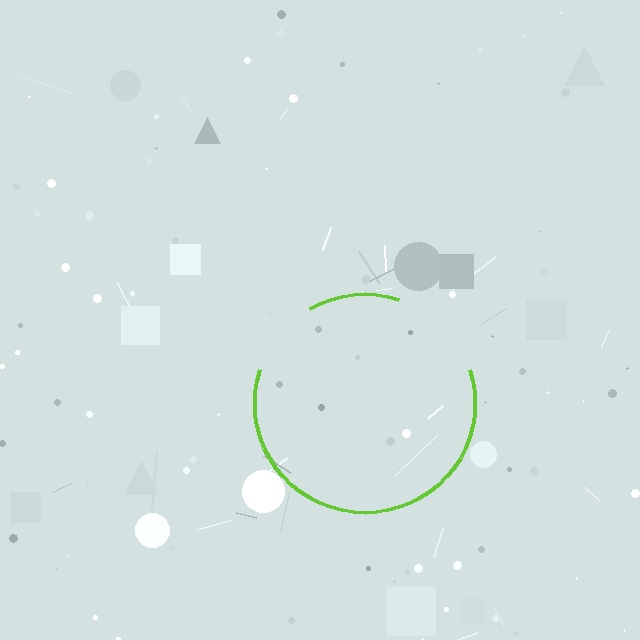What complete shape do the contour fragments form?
The contour fragments form a circle.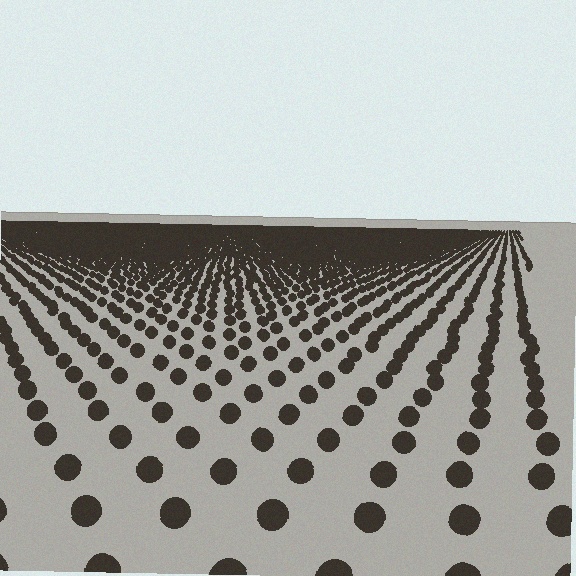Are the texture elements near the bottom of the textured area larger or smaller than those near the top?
Larger. Near the bottom, elements are closer to the viewer and appear at a bigger on-screen size.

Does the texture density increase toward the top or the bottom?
Density increases toward the top.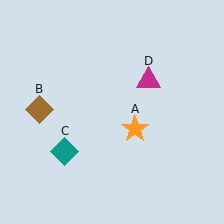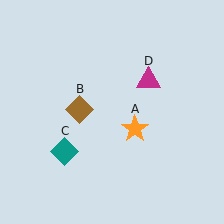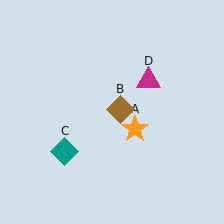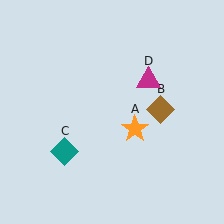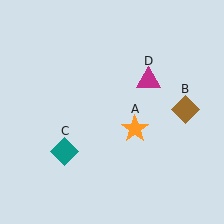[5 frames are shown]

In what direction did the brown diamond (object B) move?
The brown diamond (object B) moved right.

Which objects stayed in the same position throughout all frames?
Orange star (object A) and teal diamond (object C) and magenta triangle (object D) remained stationary.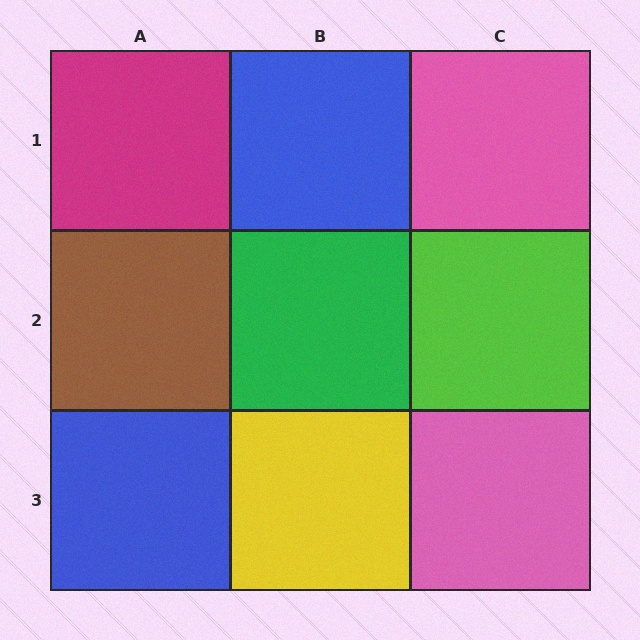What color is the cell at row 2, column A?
Brown.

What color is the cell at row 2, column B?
Green.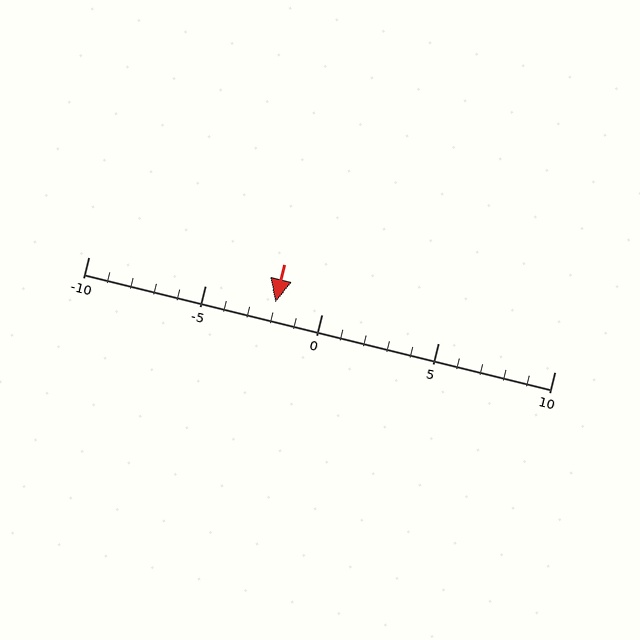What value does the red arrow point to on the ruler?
The red arrow points to approximately -2.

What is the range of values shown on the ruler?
The ruler shows values from -10 to 10.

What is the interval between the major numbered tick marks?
The major tick marks are spaced 5 units apart.